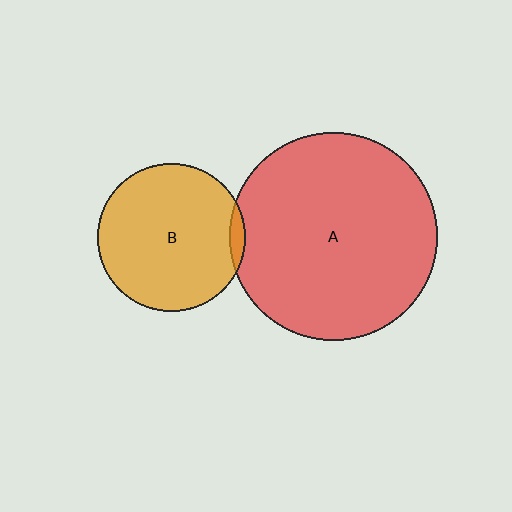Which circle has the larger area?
Circle A (red).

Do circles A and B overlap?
Yes.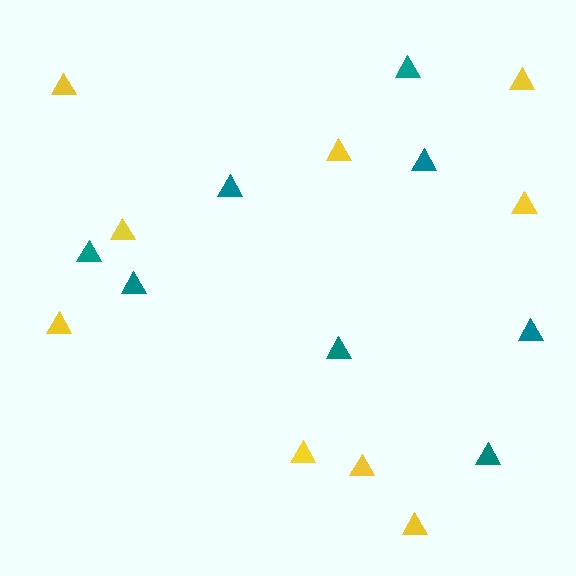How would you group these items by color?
There are 2 groups: one group of teal triangles (8) and one group of yellow triangles (9).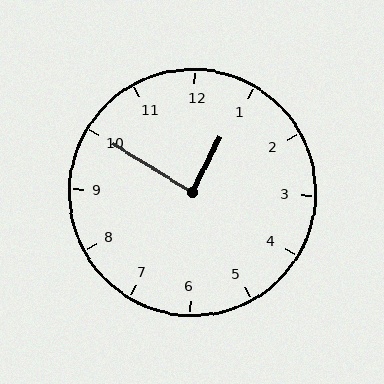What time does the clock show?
12:50.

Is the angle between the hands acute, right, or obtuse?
It is right.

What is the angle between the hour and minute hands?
Approximately 85 degrees.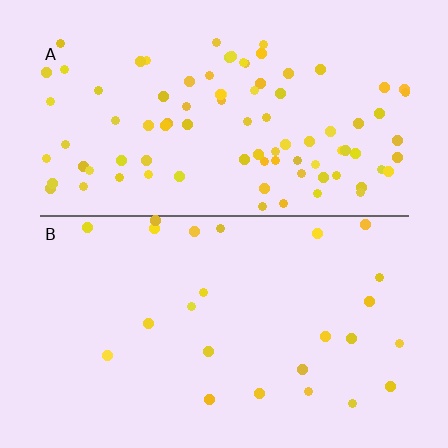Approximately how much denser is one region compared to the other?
Approximately 3.6× — region A over region B.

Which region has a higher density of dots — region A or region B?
A (the top).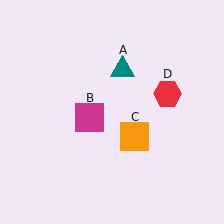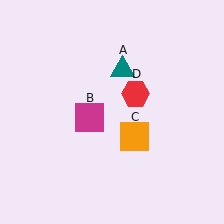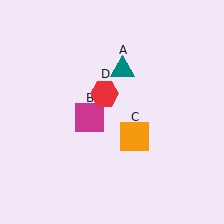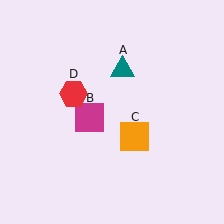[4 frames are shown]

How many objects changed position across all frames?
1 object changed position: red hexagon (object D).